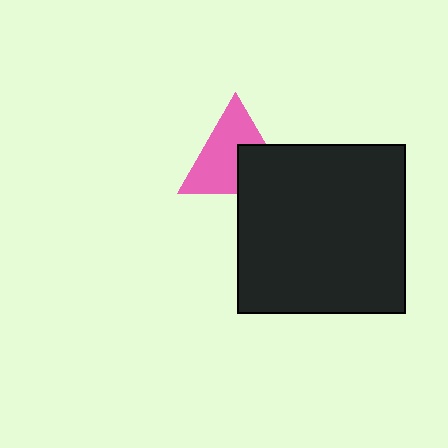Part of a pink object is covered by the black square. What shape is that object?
It is a triangle.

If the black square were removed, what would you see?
You would see the complete pink triangle.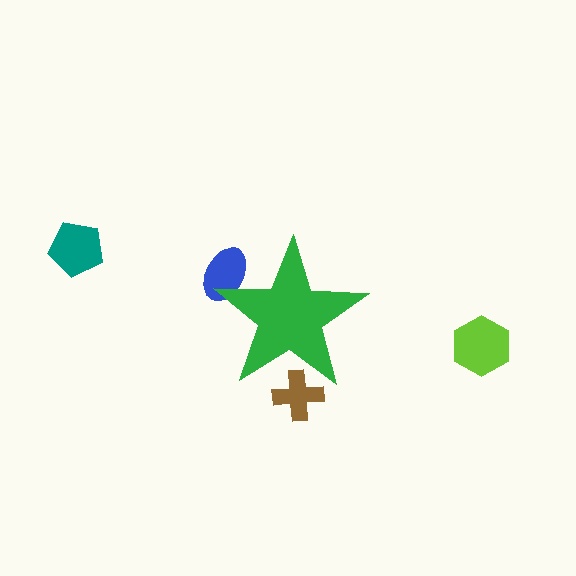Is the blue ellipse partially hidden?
Yes, the blue ellipse is partially hidden behind the green star.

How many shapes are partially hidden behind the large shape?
2 shapes are partially hidden.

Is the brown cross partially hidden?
Yes, the brown cross is partially hidden behind the green star.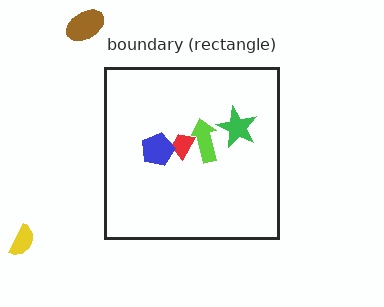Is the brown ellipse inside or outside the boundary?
Outside.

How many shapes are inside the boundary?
4 inside, 2 outside.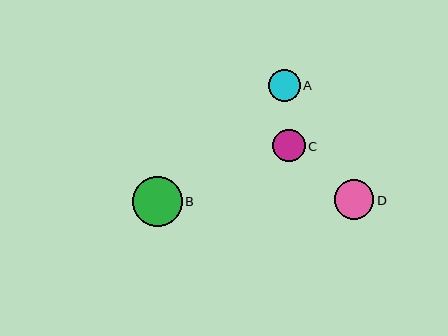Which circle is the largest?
Circle B is the largest with a size of approximately 50 pixels.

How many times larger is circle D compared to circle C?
Circle D is approximately 1.2 times the size of circle C.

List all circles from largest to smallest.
From largest to smallest: B, D, C, A.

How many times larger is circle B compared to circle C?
Circle B is approximately 1.5 times the size of circle C.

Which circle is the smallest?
Circle A is the smallest with a size of approximately 32 pixels.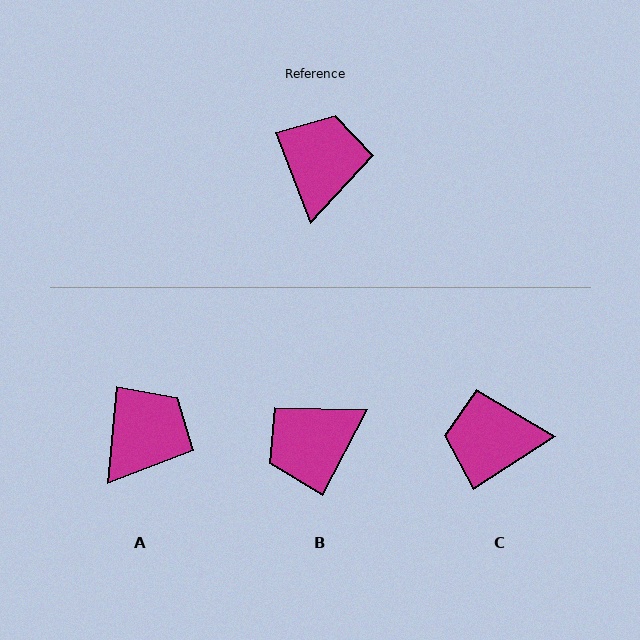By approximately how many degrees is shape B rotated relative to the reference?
Approximately 132 degrees counter-clockwise.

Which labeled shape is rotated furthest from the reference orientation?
B, about 132 degrees away.